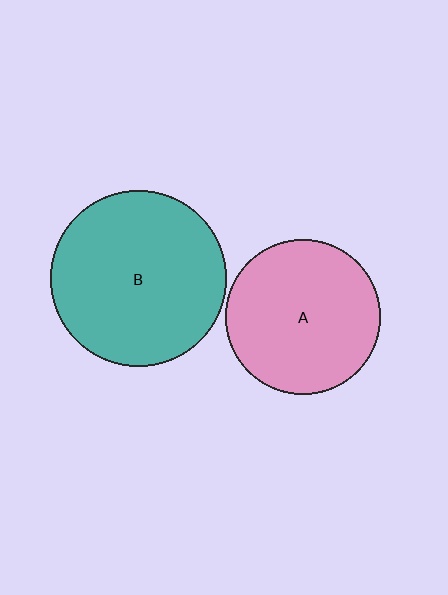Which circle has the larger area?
Circle B (teal).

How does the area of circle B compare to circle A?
Approximately 1.3 times.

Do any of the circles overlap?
No, none of the circles overlap.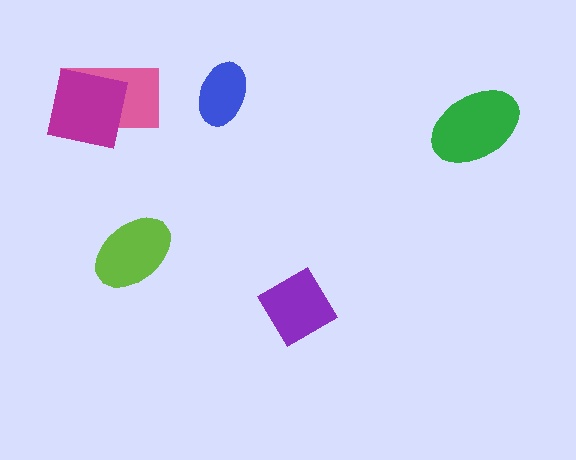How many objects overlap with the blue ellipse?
0 objects overlap with the blue ellipse.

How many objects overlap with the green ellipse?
0 objects overlap with the green ellipse.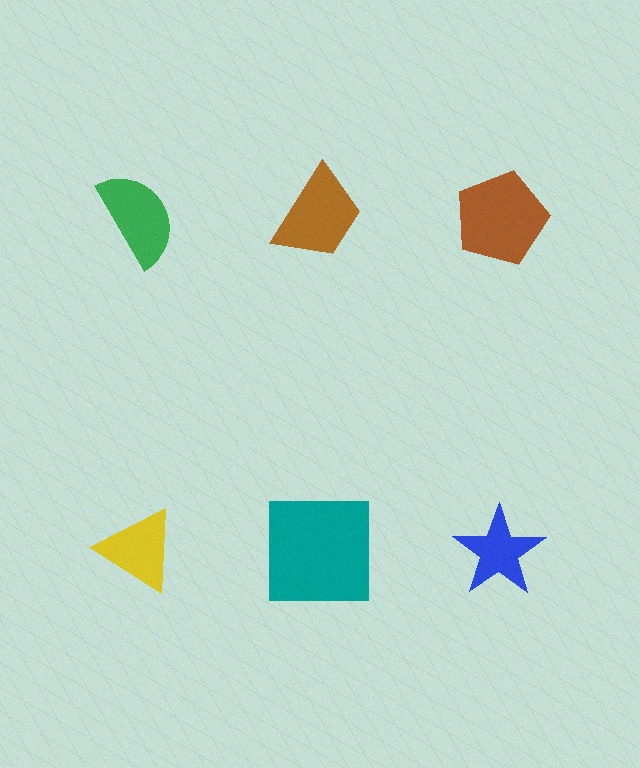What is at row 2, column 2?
A teal square.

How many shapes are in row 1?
3 shapes.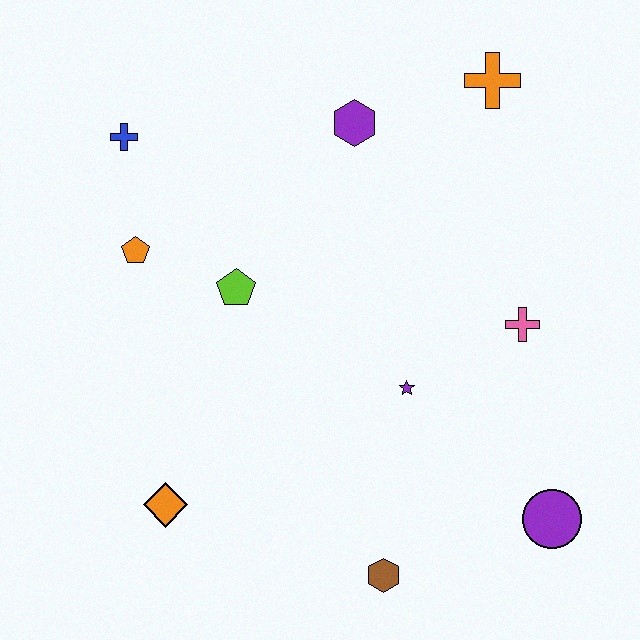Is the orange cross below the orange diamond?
No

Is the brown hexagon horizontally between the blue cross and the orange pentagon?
No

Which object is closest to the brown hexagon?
The purple circle is closest to the brown hexagon.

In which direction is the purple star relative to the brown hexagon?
The purple star is above the brown hexagon.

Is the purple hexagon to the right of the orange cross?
No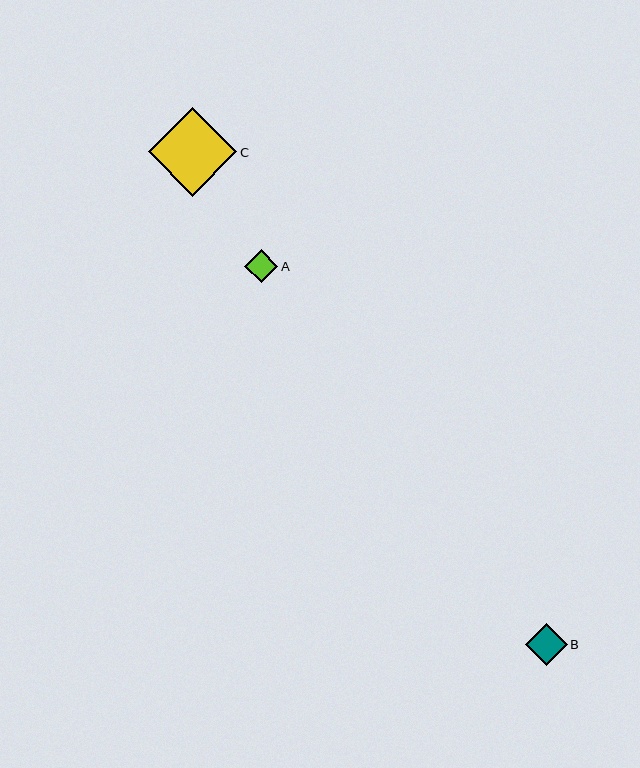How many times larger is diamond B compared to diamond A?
Diamond B is approximately 1.3 times the size of diamond A.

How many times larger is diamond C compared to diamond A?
Diamond C is approximately 2.7 times the size of diamond A.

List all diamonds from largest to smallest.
From largest to smallest: C, B, A.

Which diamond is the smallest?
Diamond A is the smallest with a size of approximately 33 pixels.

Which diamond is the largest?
Diamond C is the largest with a size of approximately 89 pixels.